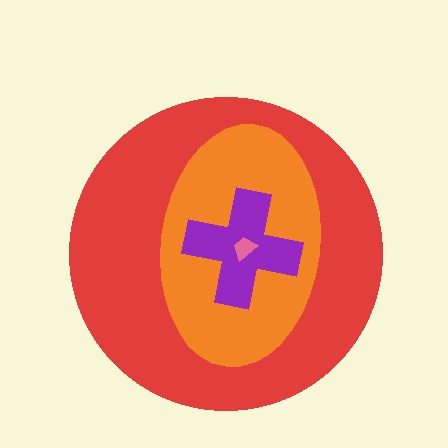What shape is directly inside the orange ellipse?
The purple cross.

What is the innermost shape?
The pink trapezoid.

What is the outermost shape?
The red circle.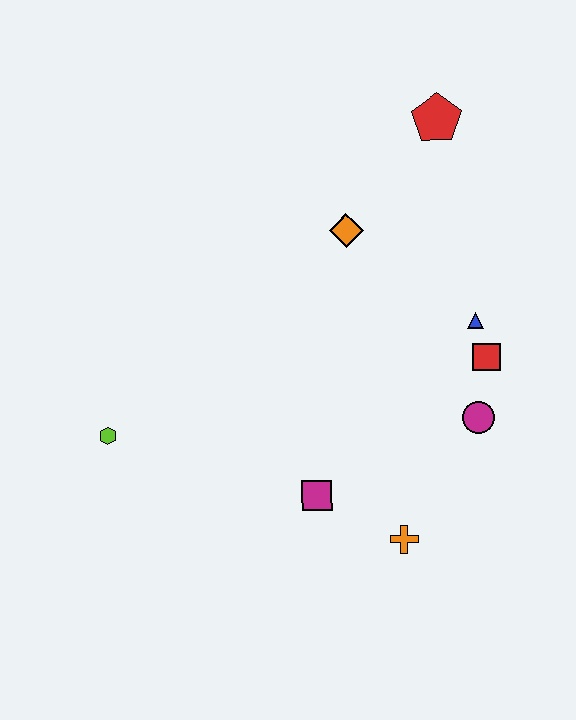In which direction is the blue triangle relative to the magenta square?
The blue triangle is above the magenta square.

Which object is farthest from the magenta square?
The red pentagon is farthest from the magenta square.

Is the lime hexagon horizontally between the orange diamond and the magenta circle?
No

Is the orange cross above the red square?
No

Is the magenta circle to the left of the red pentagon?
No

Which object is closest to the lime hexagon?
The magenta square is closest to the lime hexagon.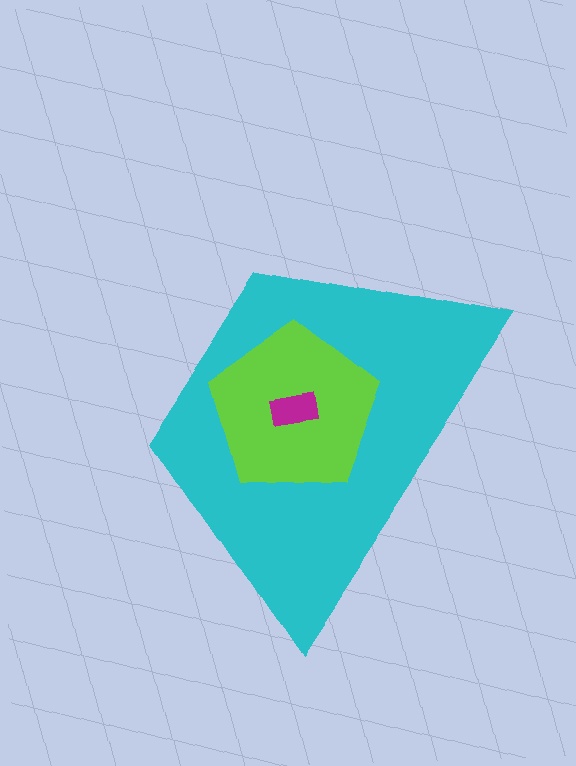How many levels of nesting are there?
3.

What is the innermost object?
The magenta rectangle.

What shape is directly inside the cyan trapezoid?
The lime pentagon.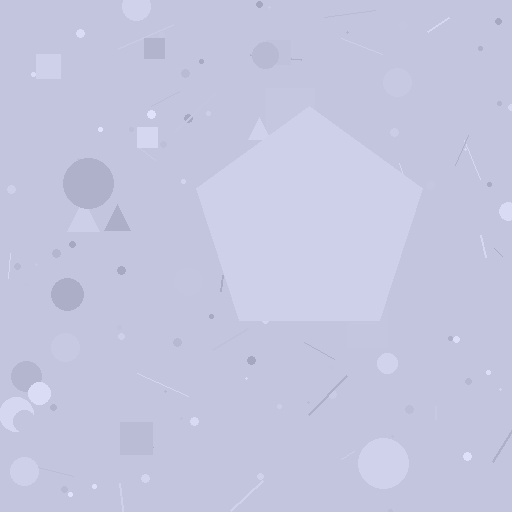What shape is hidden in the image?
A pentagon is hidden in the image.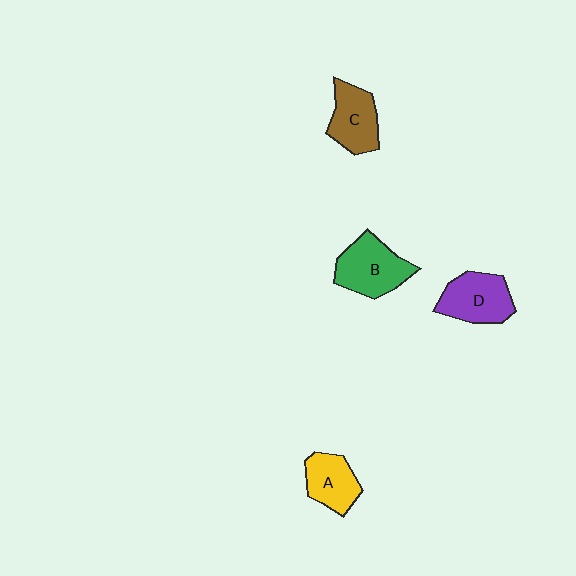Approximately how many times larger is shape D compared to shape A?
Approximately 1.3 times.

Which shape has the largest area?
Shape B (green).